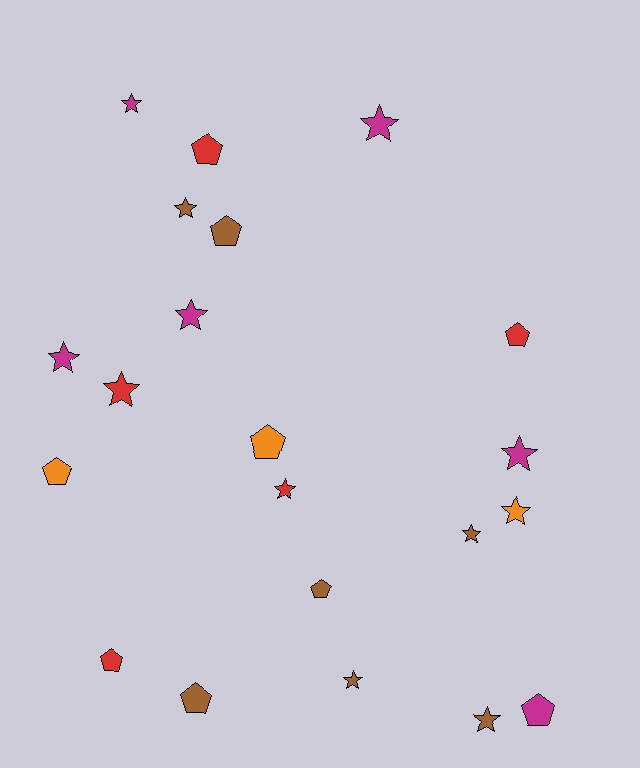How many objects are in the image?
There are 21 objects.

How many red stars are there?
There are 2 red stars.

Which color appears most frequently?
Brown, with 7 objects.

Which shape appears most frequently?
Star, with 12 objects.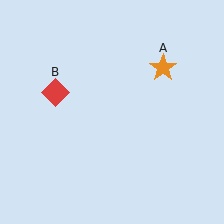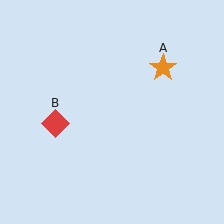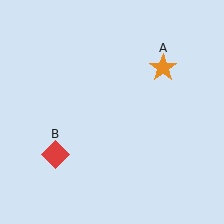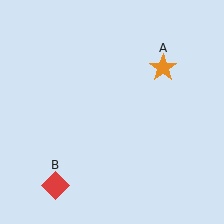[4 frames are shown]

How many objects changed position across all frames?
1 object changed position: red diamond (object B).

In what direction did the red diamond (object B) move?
The red diamond (object B) moved down.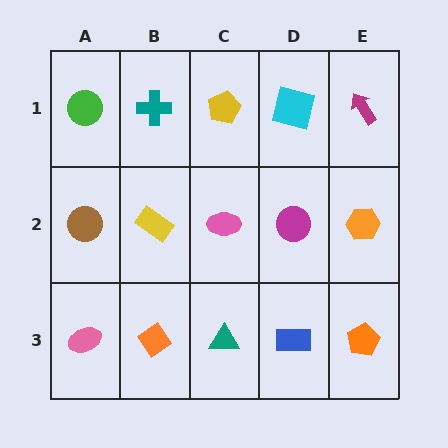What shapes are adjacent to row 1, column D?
A magenta circle (row 2, column D), a yellow pentagon (row 1, column C), a magenta arrow (row 1, column E).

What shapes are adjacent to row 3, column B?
A yellow rectangle (row 2, column B), a pink ellipse (row 3, column A), a teal triangle (row 3, column C).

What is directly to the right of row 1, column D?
A magenta arrow.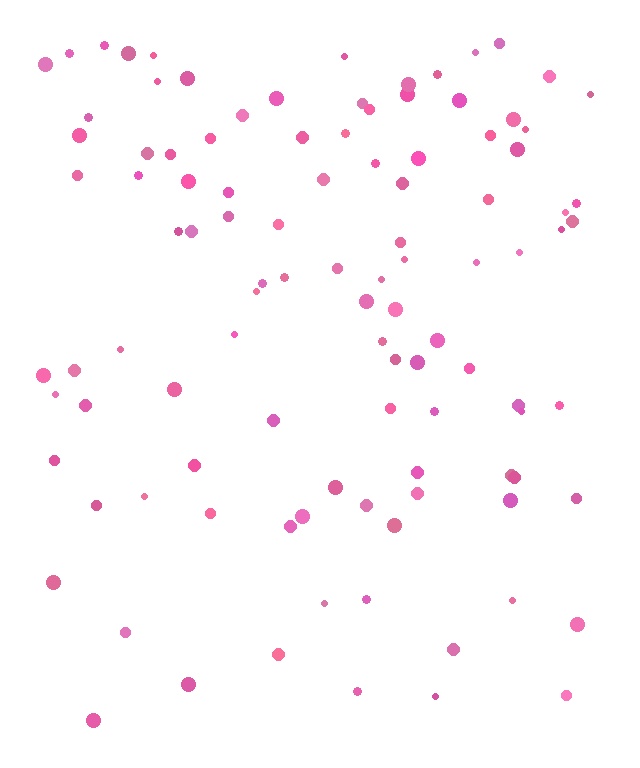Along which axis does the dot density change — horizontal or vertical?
Vertical.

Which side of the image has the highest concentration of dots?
The top.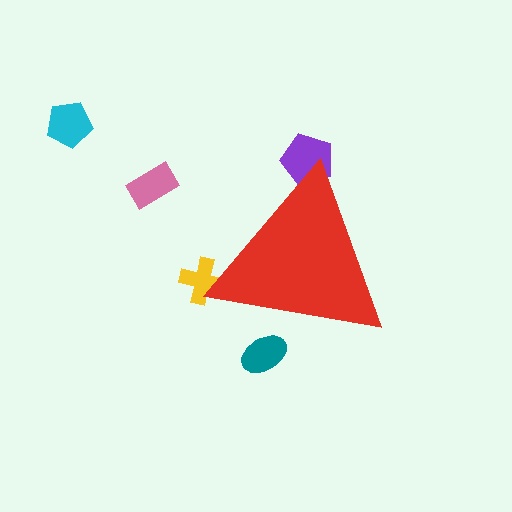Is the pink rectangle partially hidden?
No, the pink rectangle is fully visible.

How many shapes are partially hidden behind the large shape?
3 shapes are partially hidden.